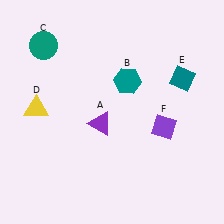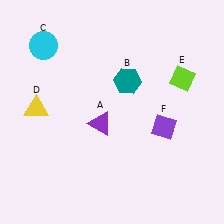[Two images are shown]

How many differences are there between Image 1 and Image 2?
There are 2 differences between the two images.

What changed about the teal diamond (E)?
In Image 1, E is teal. In Image 2, it changed to lime.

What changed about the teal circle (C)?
In Image 1, C is teal. In Image 2, it changed to cyan.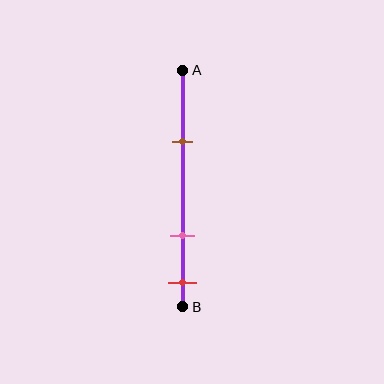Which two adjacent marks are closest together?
The pink and red marks are the closest adjacent pair.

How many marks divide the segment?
There are 3 marks dividing the segment.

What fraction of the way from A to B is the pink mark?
The pink mark is approximately 70% (0.7) of the way from A to B.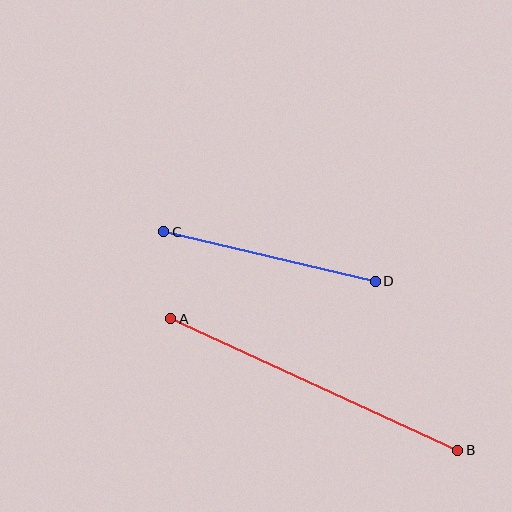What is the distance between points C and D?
The distance is approximately 217 pixels.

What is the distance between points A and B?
The distance is approximately 316 pixels.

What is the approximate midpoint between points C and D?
The midpoint is at approximately (269, 256) pixels.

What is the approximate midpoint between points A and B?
The midpoint is at approximately (314, 385) pixels.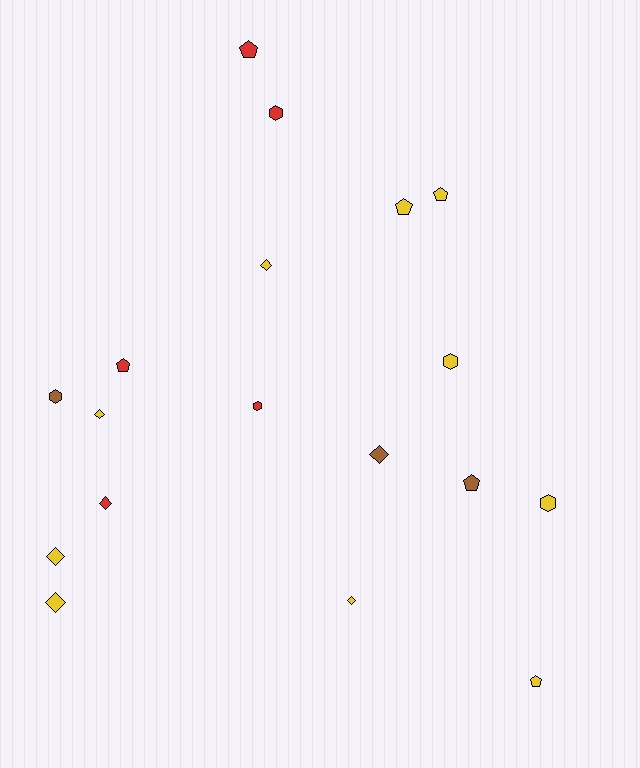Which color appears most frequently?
Yellow, with 10 objects.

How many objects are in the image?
There are 18 objects.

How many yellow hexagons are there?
There are 2 yellow hexagons.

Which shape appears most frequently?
Diamond, with 7 objects.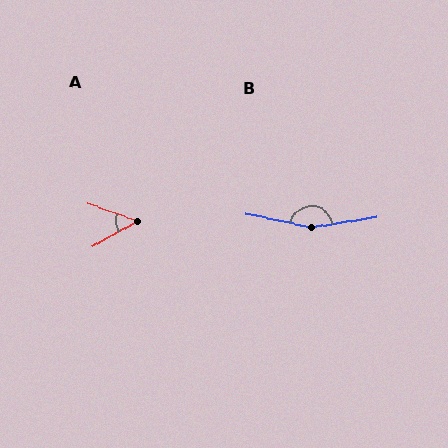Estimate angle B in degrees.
Approximately 160 degrees.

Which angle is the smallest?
A, at approximately 49 degrees.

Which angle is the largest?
B, at approximately 160 degrees.